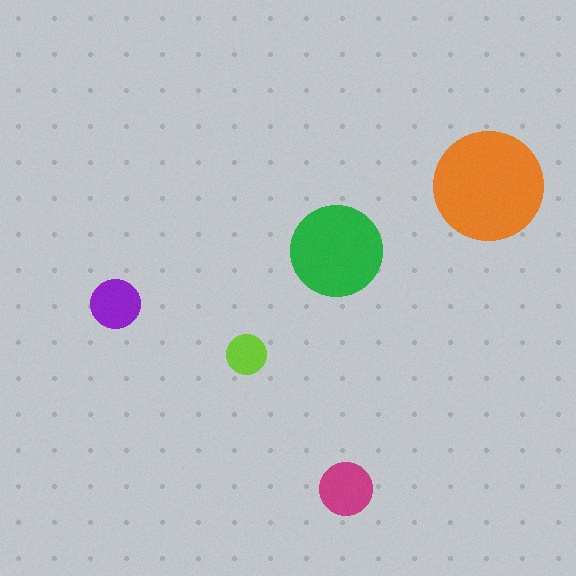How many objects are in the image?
There are 5 objects in the image.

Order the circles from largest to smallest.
the orange one, the green one, the magenta one, the purple one, the lime one.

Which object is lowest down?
The magenta circle is bottommost.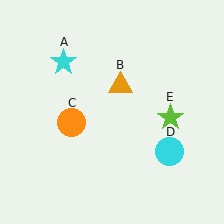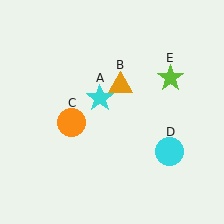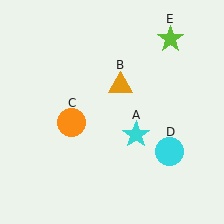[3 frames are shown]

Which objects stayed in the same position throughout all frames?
Orange triangle (object B) and orange circle (object C) and cyan circle (object D) remained stationary.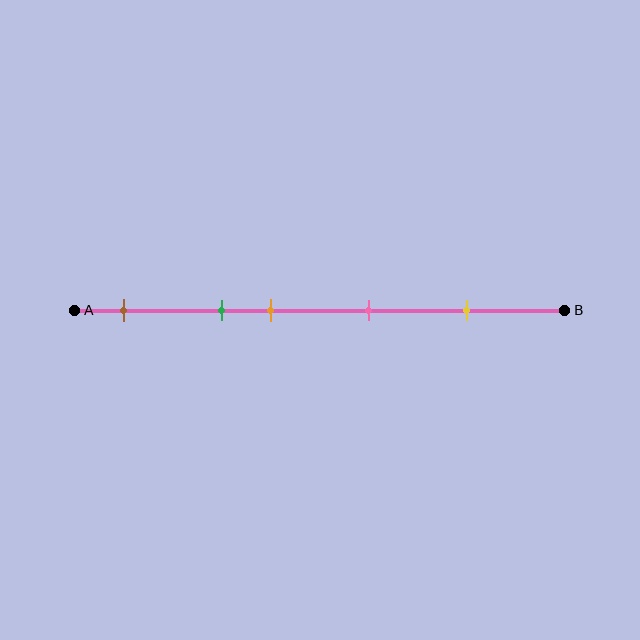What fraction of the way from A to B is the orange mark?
The orange mark is approximately 40% (0.4) of the way from A to B.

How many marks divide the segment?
There are 5 marks dividing the segment.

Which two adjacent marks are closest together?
The green and orange marks are the closest adjacent pair.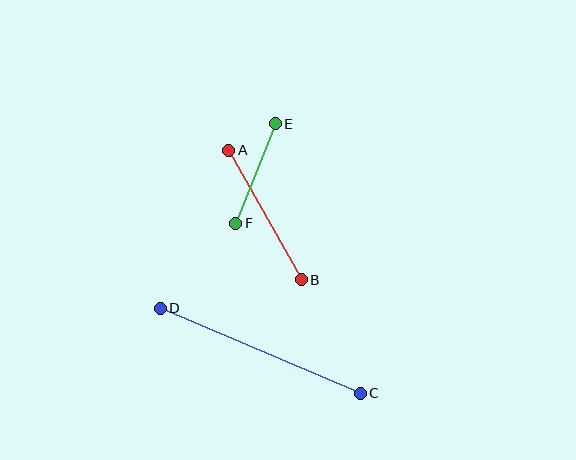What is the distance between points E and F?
The distance is approximately 107 pixels.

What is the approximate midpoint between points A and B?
The midpoint is at approximately (265, 215) pixels.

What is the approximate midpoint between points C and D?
The midpoint is at approximately (260, 351) pixels.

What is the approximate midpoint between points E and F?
The midpoint is at approximately (256, 173) pixels.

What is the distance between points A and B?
The distance is approximately 149 pixels.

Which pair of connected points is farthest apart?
Points C and D are farthest apart.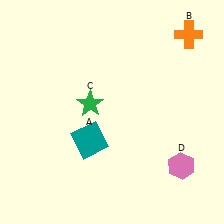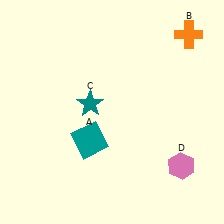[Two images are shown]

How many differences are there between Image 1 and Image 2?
There is 1 difference between the two images.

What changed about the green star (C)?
In Image 1, C is green. In Image 2, it changed to teal.